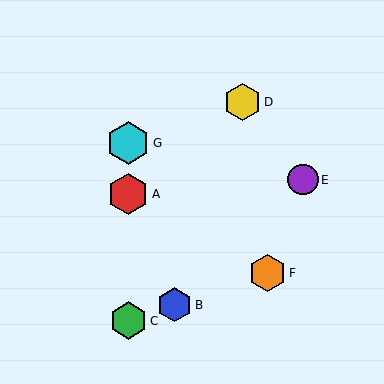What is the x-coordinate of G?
Object G is at x≈128.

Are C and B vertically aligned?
No, C is at x≈128 and B is at x≈175.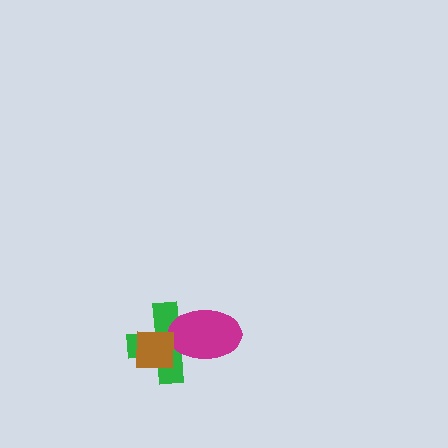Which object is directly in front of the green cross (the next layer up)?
The magenta ellipse is directly in front of the green cross.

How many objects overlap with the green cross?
2 objects overlap with the green cross.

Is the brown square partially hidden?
No, no other shape covers it.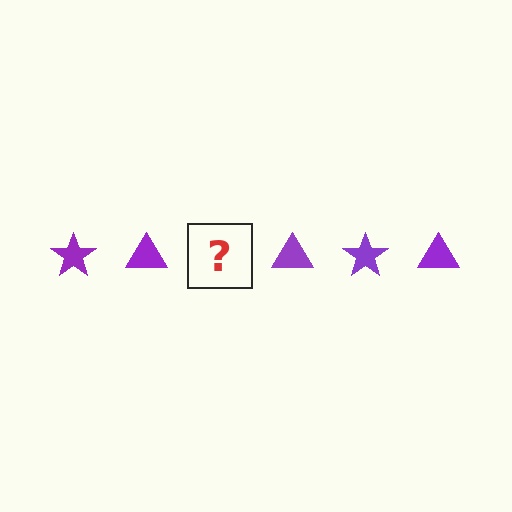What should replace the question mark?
The question mark should be replaced with a purple star.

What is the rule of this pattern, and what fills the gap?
The rule is that the pattern cycles through star, triangle shapes in purple. The gap should be filled with a purple star.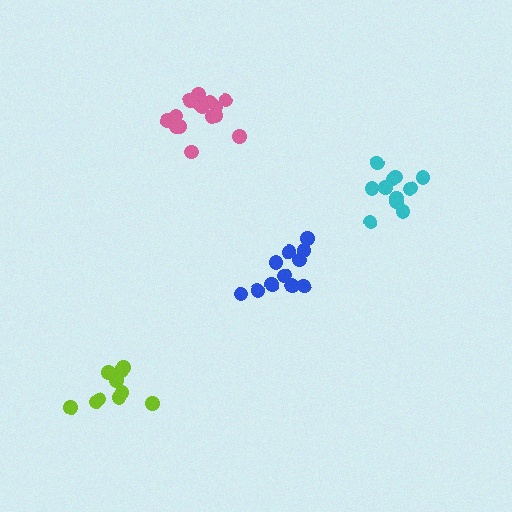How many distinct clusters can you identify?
There are 4 distinct clusters.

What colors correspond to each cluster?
The clusters are colored: cyan, blue, lime, pink.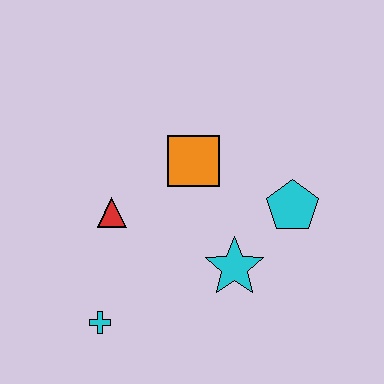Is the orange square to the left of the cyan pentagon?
Yes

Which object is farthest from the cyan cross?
The cyan pentagon is farthest from the cyan cross.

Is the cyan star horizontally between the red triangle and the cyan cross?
No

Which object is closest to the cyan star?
The cyan pentagon is closest to the cyan star.